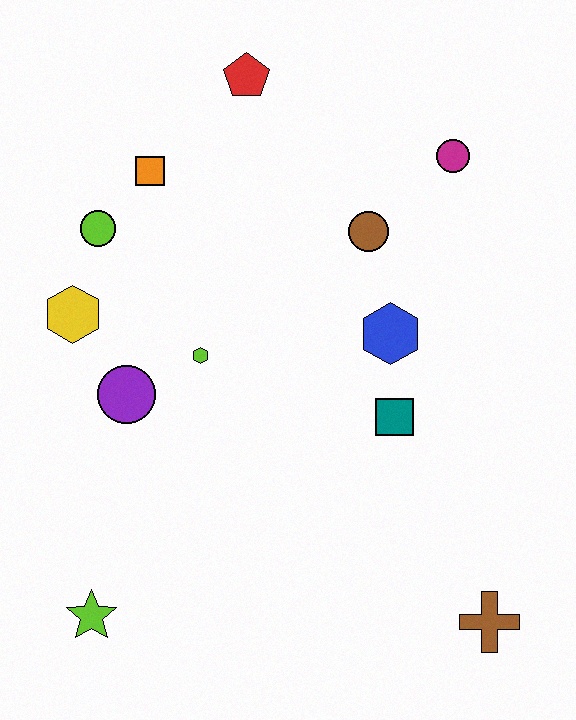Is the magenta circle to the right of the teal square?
Yes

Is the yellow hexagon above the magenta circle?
No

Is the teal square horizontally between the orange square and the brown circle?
No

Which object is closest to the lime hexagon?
The purple circle is closest to the lime hexagon.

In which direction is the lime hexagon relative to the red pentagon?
The lime hexagon is below the red pentagon.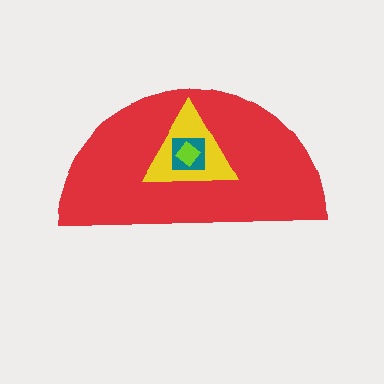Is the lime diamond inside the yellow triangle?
Yes.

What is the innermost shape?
The lime diamond.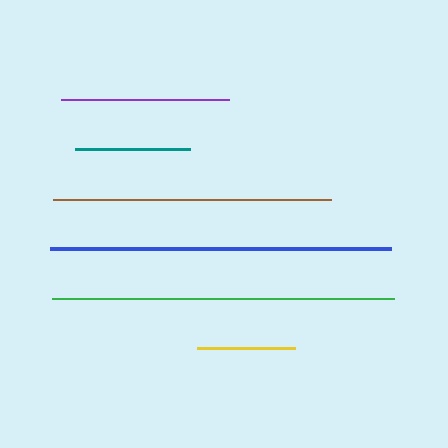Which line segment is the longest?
The green line is the longest at approximately 343 pixels.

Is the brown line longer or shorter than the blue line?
The blue line is longer than the brown line.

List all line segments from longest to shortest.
From longest to shortest: green, blue, brown, purple, teal, yellow.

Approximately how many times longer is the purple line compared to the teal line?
The purple line is approximately 1.5 times the length of the teal line.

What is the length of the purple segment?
The purple segment is approximately 168 pixels long.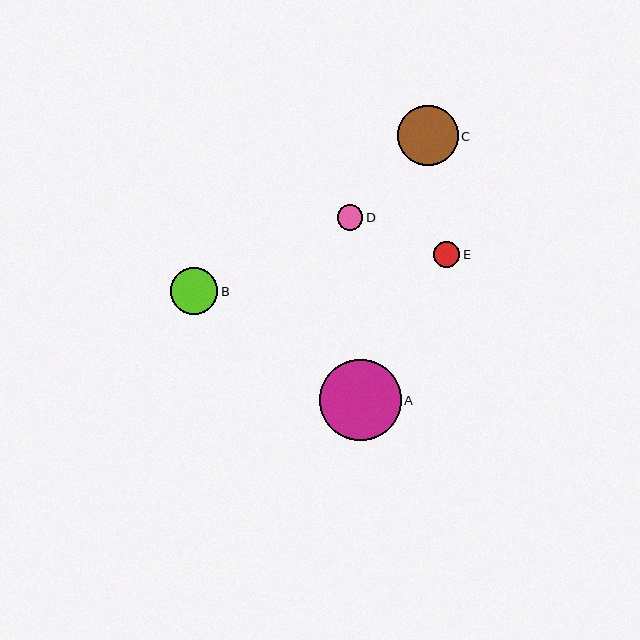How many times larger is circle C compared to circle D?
Circle C is approximately 2.3 times the size of circle D.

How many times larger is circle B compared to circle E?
Circle B is approximately 1.8 times the size of circle E.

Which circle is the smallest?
Circle D is the smallest with a size of approximately 26 pixels.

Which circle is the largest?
Circle A is the largest with a size of approximately 81 pixels.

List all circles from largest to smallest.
From largest to smallest: A, C, B, E, D.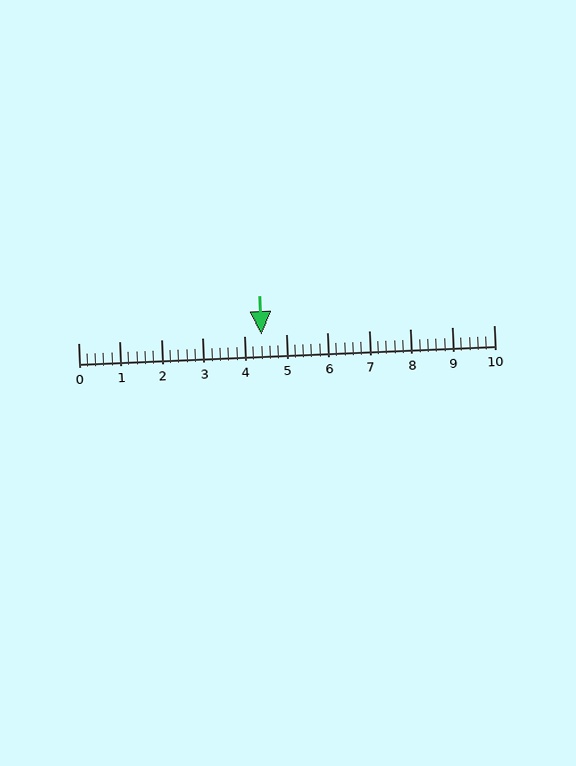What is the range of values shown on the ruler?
The ruler shows values from 0 to 10.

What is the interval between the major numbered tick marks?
The major tick marks are spaced 1 units apart.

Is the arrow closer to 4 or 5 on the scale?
The arrow is closer to 4.